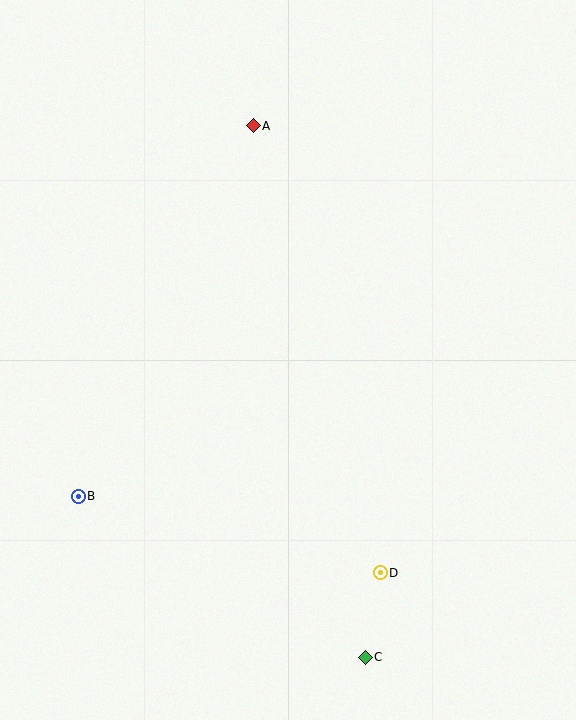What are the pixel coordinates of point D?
Point D is at (380, 573).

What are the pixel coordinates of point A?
Point A is at (253, 126).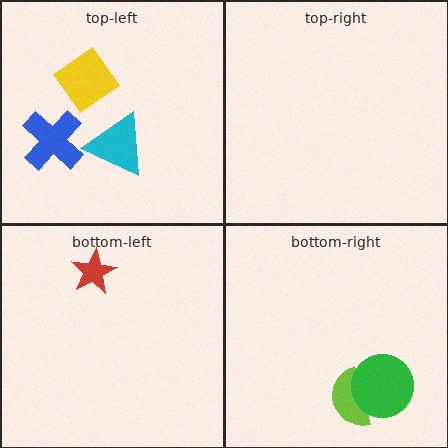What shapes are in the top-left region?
The yellow diamond, the cyan triangle, the blue cross.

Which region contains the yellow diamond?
The top-left region.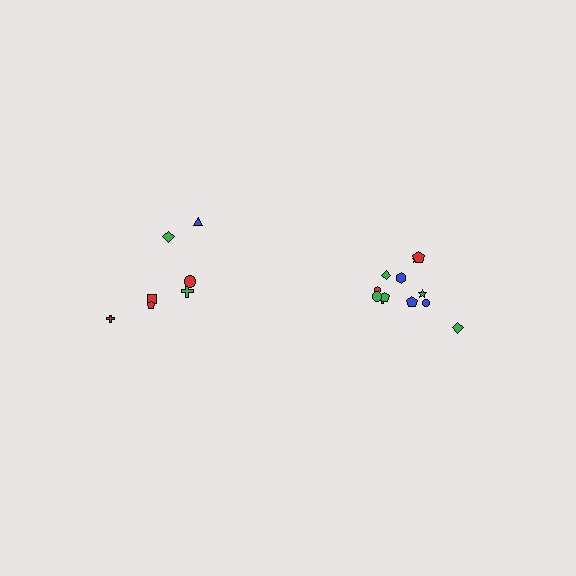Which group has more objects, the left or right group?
The right group.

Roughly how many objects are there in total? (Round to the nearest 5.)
Roughly 20 objects in total.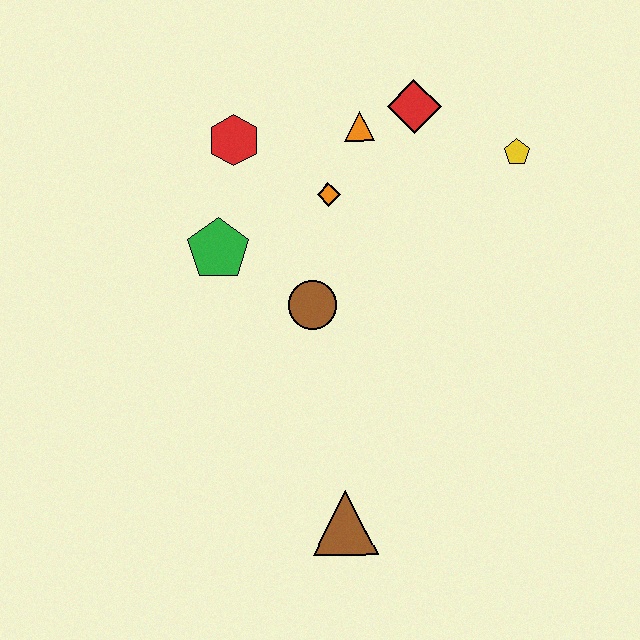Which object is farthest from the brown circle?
The yellow pentagon is farthest from the brown circle.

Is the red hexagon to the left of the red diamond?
Yes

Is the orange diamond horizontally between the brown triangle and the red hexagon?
Yes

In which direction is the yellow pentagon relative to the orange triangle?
The yellow pentagon is to the right of the orange triangle.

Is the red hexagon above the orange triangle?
No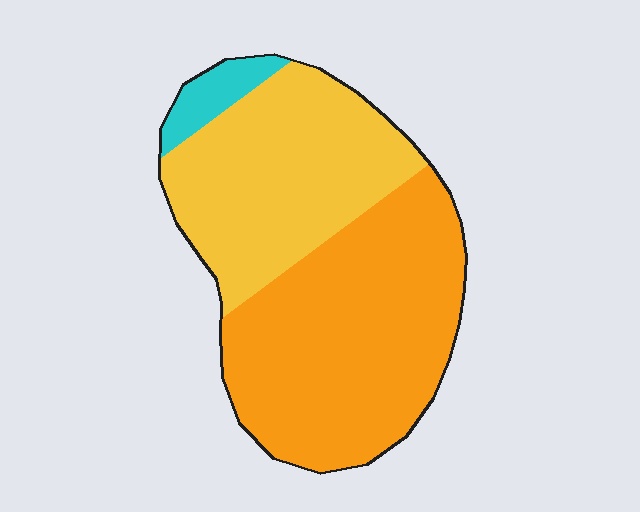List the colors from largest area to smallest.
From largest to smallest: orange, yellow, cyan.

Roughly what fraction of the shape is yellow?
Yellow covers about 40% of the shape.